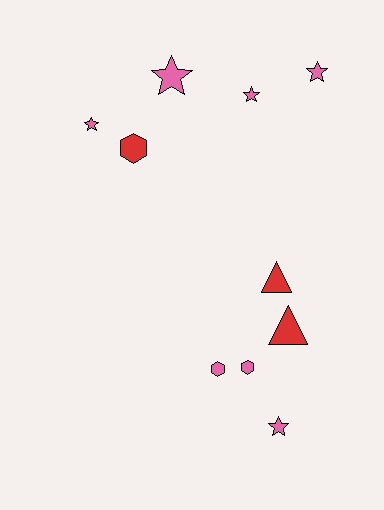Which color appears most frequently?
Pink, with 7 objects.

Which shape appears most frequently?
Star, with 5 objects.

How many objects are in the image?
There are 10 objects.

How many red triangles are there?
There are 2 red triangles.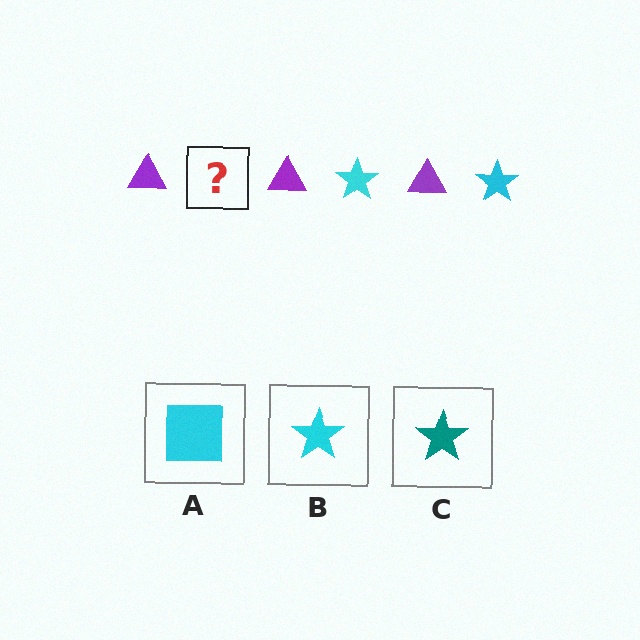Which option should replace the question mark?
Option B.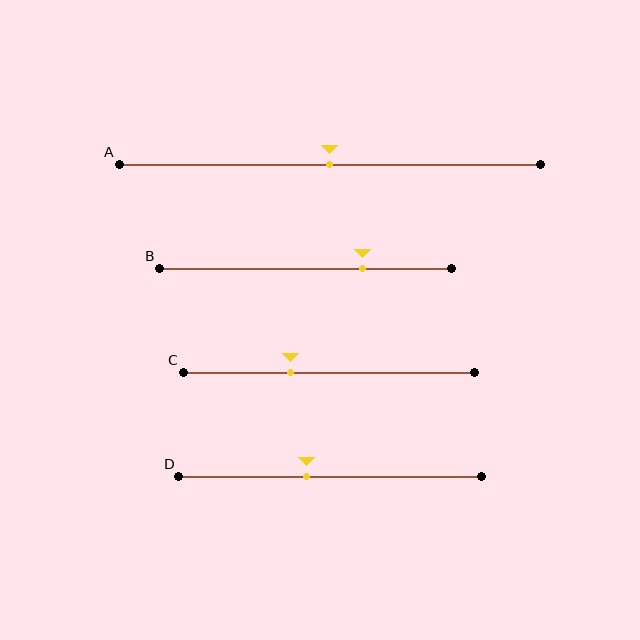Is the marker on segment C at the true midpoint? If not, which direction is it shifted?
No, the marker on segment C is shifted to the left by about 13% of the segment length.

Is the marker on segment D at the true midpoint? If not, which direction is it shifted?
No, the marker on segment D is shifted to the left by about 8% of the segment length.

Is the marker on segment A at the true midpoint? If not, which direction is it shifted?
Yes, the marker on segment A is at the true midpoint.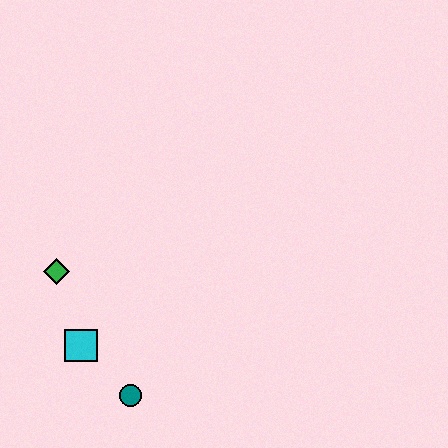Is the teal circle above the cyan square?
No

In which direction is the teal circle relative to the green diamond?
The teal circle is below the green diamond.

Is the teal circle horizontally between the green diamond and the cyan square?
No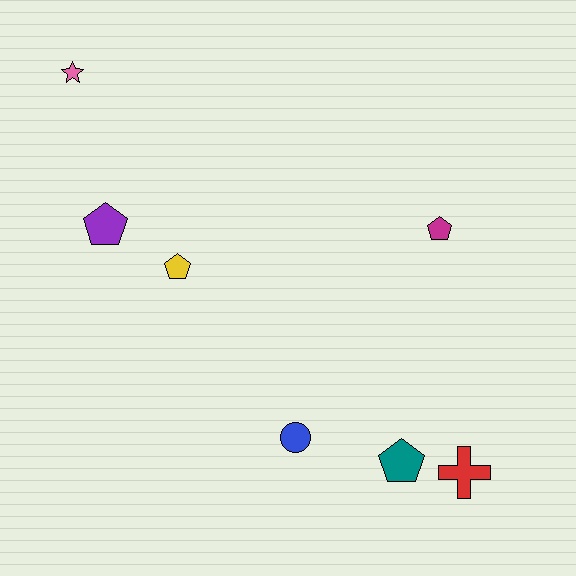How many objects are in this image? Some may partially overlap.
There are 7 objects.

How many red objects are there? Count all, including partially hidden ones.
There is 1 red object.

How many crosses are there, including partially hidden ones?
There is 1 cross.